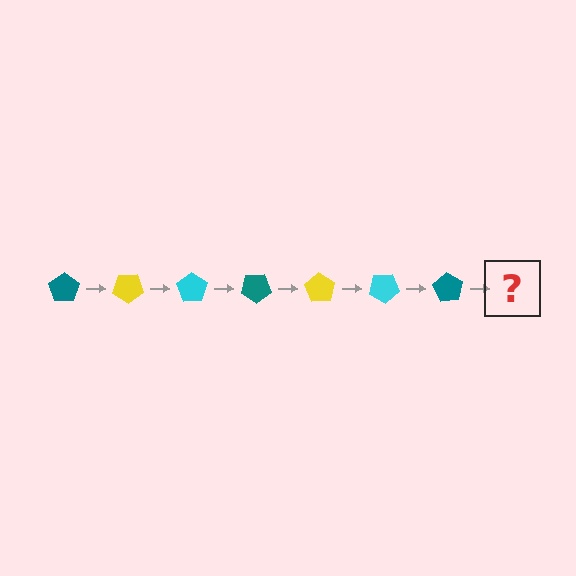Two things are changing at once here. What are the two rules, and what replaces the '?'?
The two rules are that it rotates 35 degrees each step and the color cycles through teal, yellow, and cyan. The '?' should be a yellow pentagon, rotated 245 degrees from the start.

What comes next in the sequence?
The next element should be a yellow pentagon, rotated 245 degrees from the start.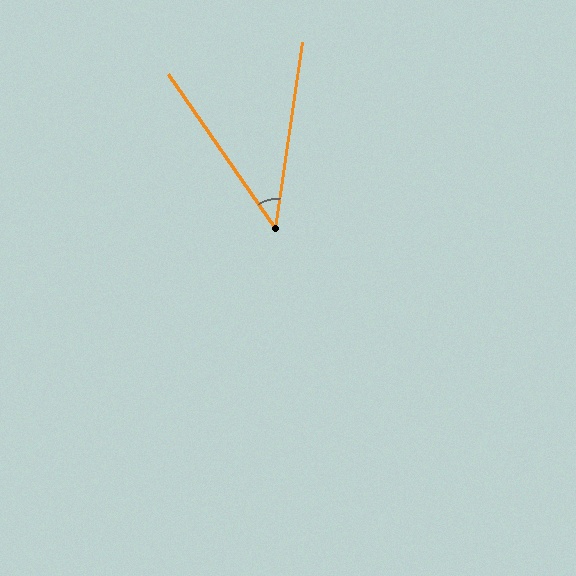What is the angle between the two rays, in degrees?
Approximately 43 degrees.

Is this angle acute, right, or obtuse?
It is acute.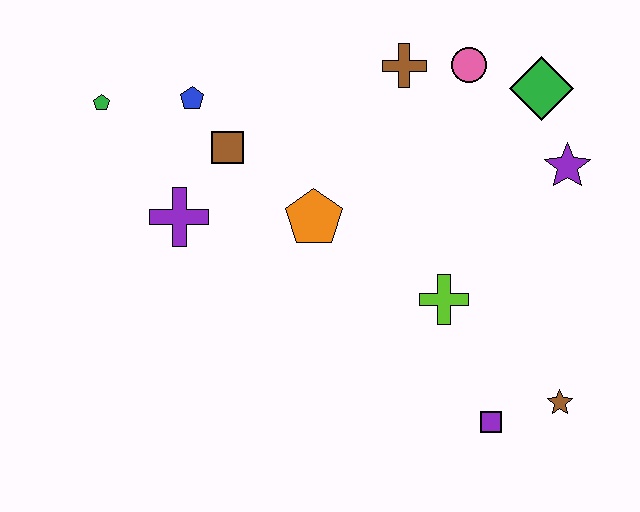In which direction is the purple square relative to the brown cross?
The purple square is below the brown cross.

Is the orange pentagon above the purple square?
Yes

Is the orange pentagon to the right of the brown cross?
No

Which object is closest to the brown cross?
The pink circle is closest to the brown cross.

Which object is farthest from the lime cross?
The green pentagon is farthest from the lime cross.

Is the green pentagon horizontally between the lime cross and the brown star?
No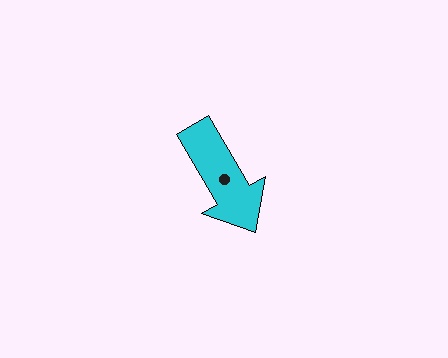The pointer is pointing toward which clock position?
Roughly 5 o'clock.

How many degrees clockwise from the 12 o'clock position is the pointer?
Approximately 150 degrees.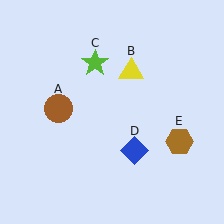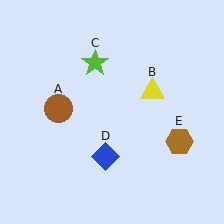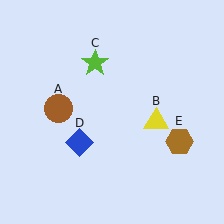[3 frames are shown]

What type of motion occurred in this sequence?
The yellow triangle (object B), blue diamond (object D) rotated clockwise around the center of the scene.